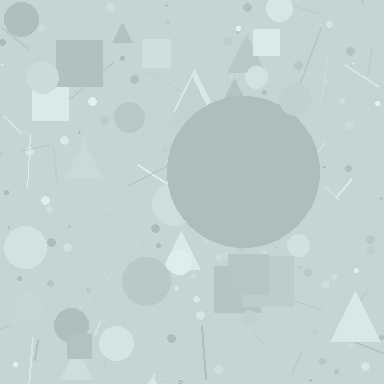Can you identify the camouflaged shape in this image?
The camouflaged shape is a circle.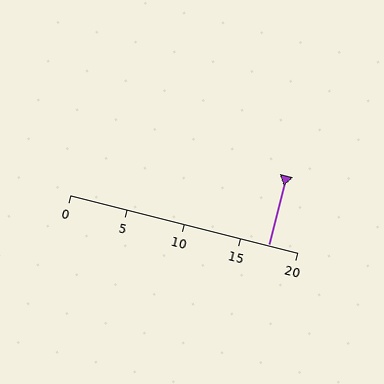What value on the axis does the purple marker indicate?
The marker indicates approximately 17.5.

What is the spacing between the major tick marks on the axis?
The major ticks are spaced 5 apart.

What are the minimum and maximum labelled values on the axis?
The axis runs from 0 to 20.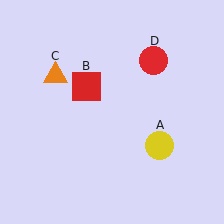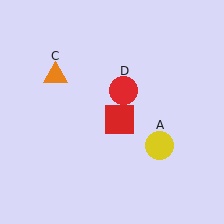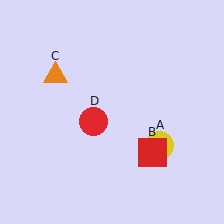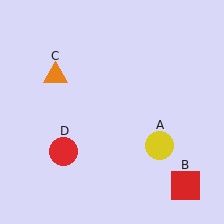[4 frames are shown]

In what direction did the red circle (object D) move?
The red circle (object D) moved down and to the left.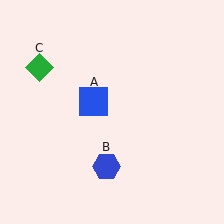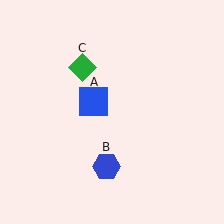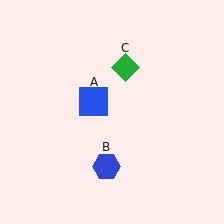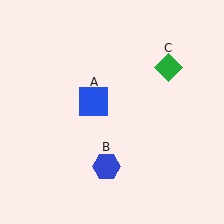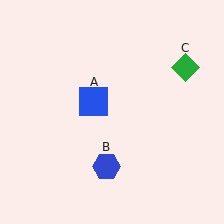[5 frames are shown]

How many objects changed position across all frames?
1 object changed position: green diamond (object C).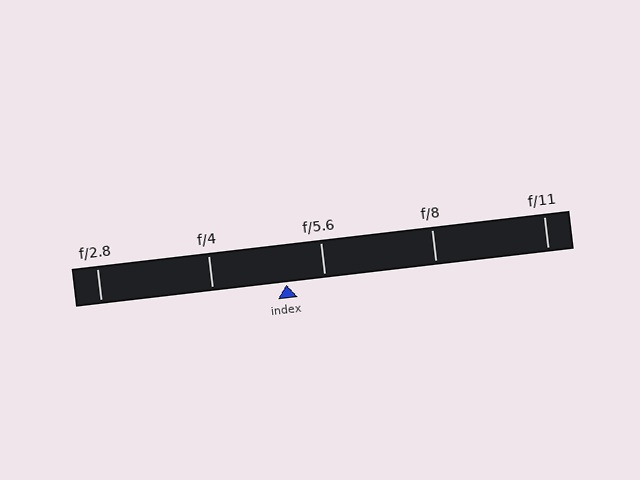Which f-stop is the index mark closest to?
The index mark is closest to f/5.6.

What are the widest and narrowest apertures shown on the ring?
The widest aperture shown is f/2.8 and the narrowest is f/11.